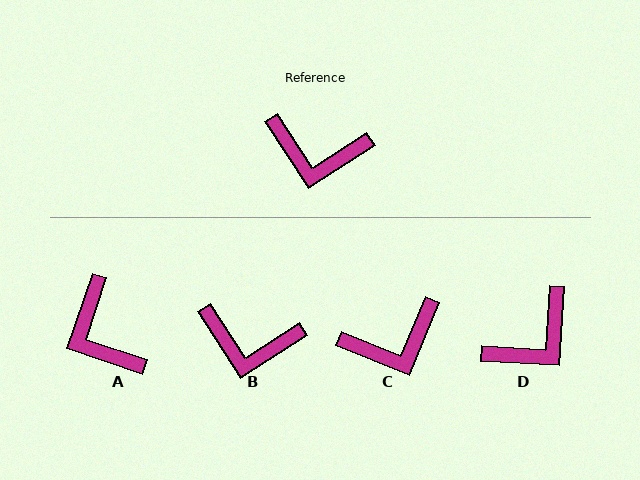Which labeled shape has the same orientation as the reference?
B.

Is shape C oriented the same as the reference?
No, it is off by about 35 degrees.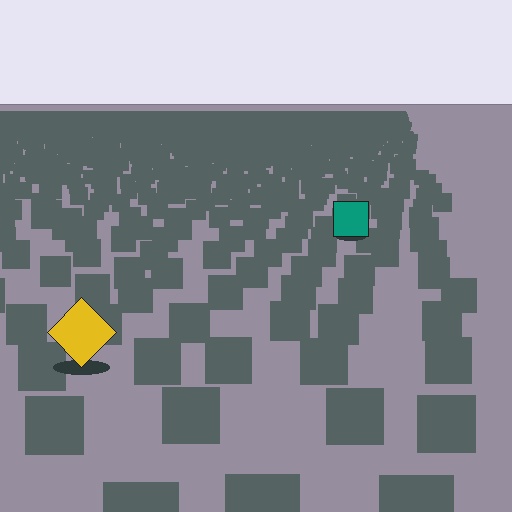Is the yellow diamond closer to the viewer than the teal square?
Yes. The yellow diamond is closer — you can tell from the texture gradient: the ground texture is coarser near it.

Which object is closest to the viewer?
The yellow diamond is closest. The texture marks near it are larger and more spread out.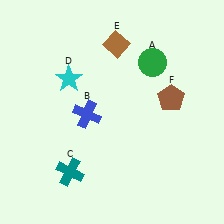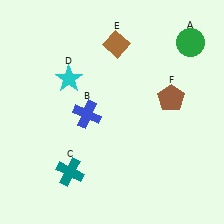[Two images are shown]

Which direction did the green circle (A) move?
The green circle (A) moved right.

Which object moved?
The green circle (A) moved right.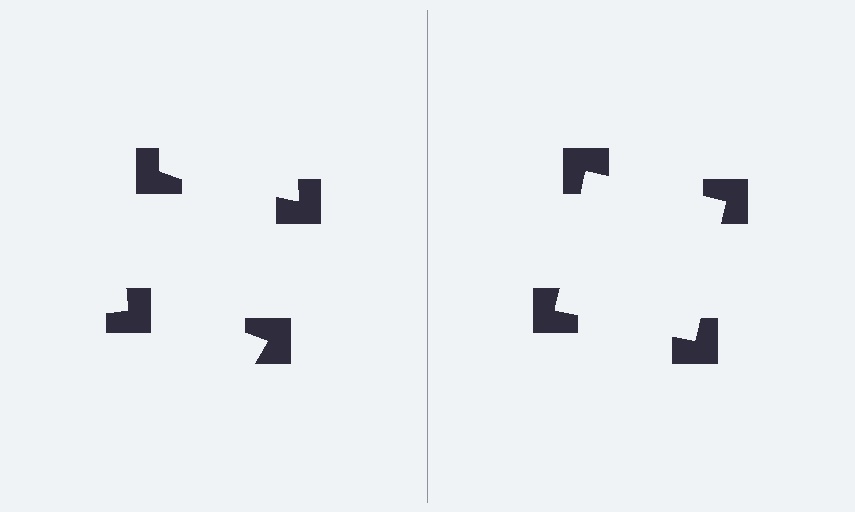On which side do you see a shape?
An illusory square appears on the right side. On the left side the wedge cuts are rotated, so no coherent shape forms.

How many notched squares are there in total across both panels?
8 — 4 on each side.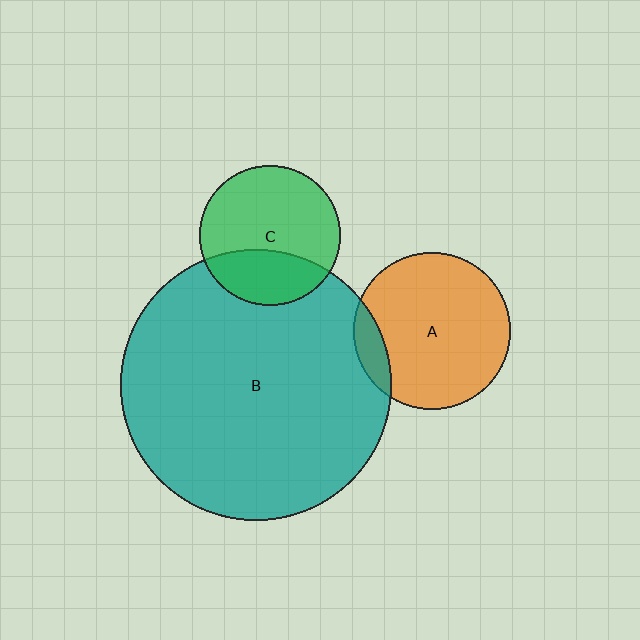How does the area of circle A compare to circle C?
Approximately 1.2 times.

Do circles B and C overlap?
Yes.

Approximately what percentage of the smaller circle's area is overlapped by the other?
Approximately 30%.